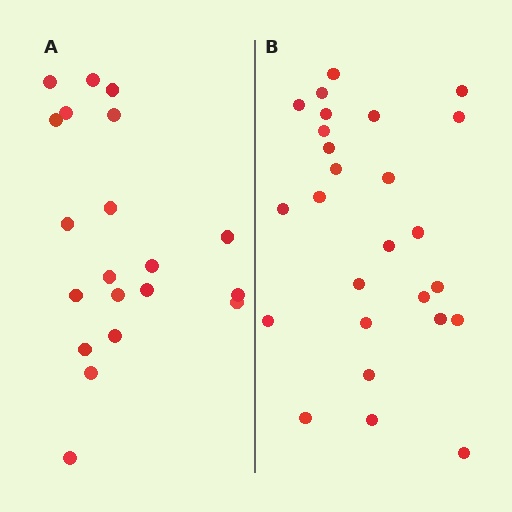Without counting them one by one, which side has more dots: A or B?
Region B (the right region) has more dots.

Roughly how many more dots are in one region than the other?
Region B has about 6 more dots than region A.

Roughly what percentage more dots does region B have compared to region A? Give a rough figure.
About 30% more.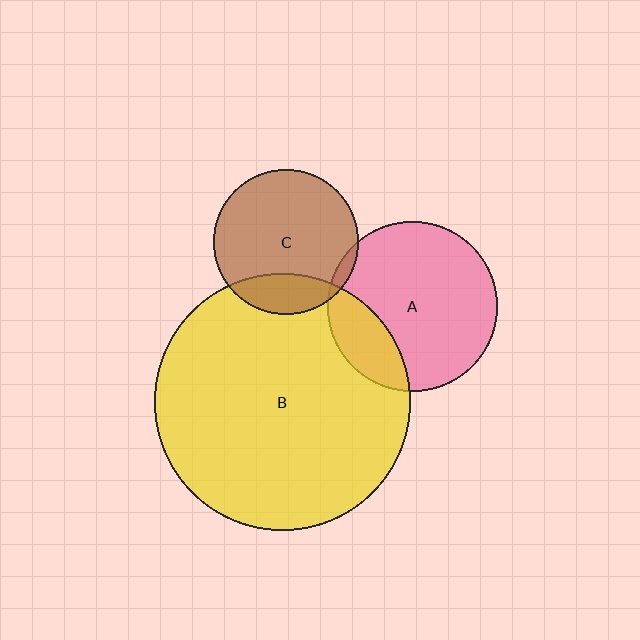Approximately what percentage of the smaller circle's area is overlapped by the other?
Approximately 5%.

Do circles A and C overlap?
Yes.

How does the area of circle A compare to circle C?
Approximately 1.4 times.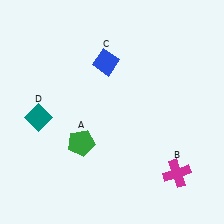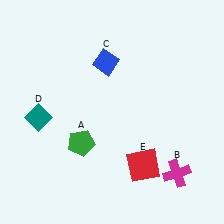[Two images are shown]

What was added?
A red square (E) was added in Image 2.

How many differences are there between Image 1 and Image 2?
There is 1 difference between the two images.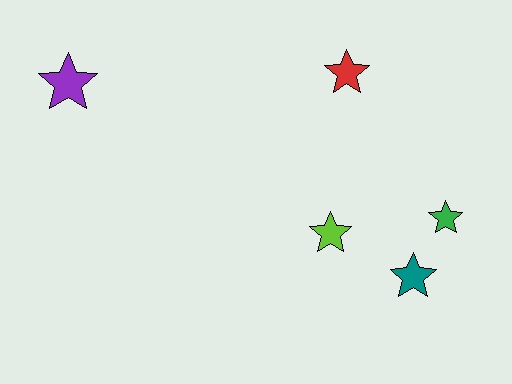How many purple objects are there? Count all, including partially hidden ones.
There is 1 purple object.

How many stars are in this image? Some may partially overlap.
There are 5 stars.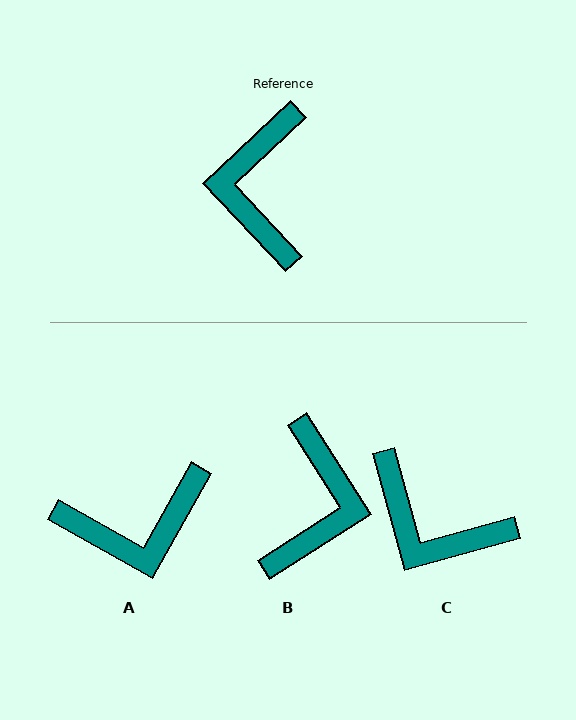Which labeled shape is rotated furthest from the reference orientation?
B, about 169 degrees away.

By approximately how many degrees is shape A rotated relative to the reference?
Approximately 108 degrees counter-clockwise.